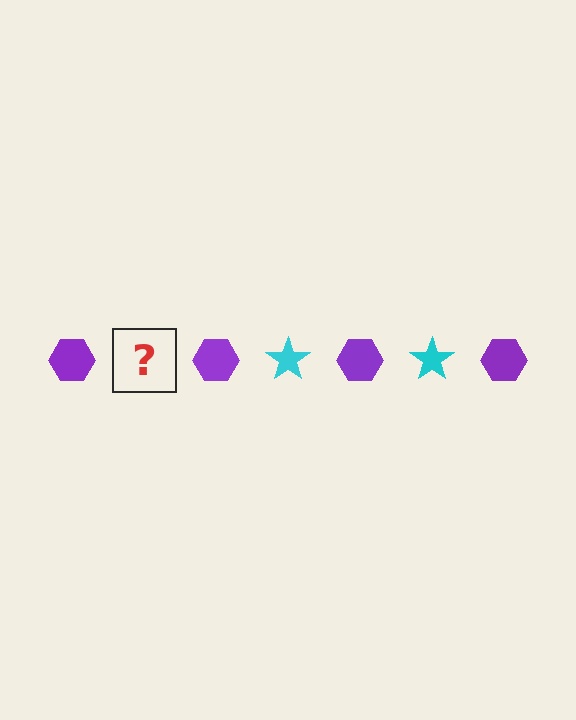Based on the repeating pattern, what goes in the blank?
The blank should be a cyan star.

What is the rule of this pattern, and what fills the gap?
The rule is that the pattern alternates between purple hexagon and cyan star. The gap should be filled with a cyan star.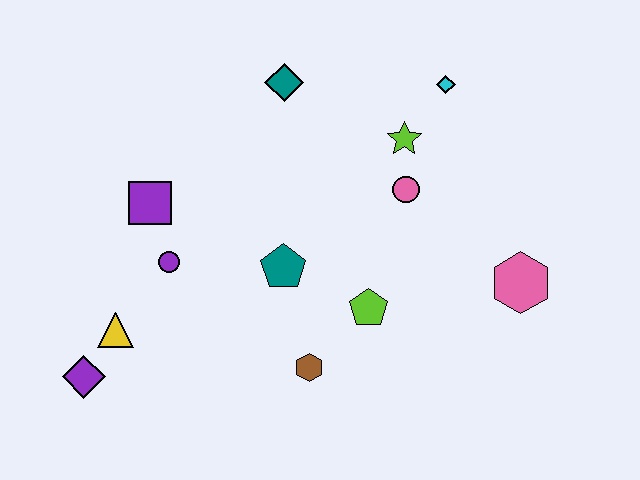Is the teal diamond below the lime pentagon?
No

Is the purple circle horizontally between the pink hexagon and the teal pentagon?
No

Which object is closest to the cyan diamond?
The lime star is closest to the cyan diamond.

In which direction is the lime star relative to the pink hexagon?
The lime star is above the pink hexagon.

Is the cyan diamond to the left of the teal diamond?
No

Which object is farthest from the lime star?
The purple diamond is farthest from the lime star.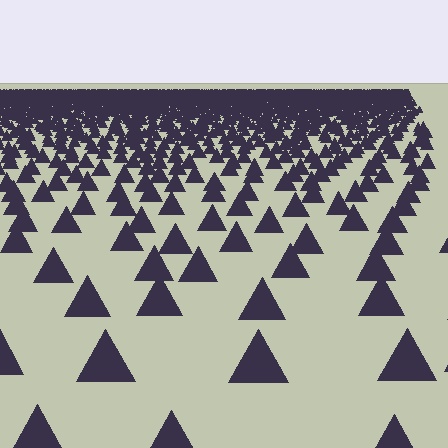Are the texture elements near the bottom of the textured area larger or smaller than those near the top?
Larger. Near the bottom, elements are closer to the viewer and appear at a bigger on-screen size.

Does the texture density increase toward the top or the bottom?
Density increases toward the top.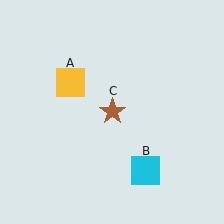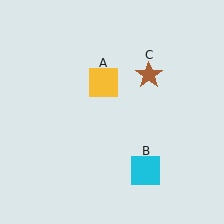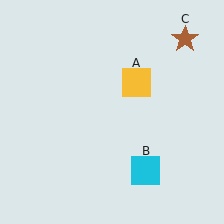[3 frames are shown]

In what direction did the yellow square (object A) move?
The yellow square (object A) moved right.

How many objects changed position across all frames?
2 objects changed position: yellow square (object A), brown star (object C).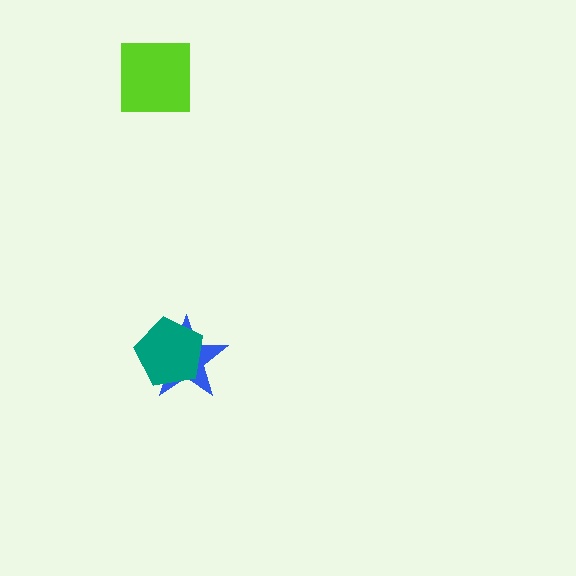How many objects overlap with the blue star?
1 object overlaps with the blue star.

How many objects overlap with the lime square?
0 objects overlap with the lime square.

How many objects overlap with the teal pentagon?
1 object overlaps with the teal pentagon.